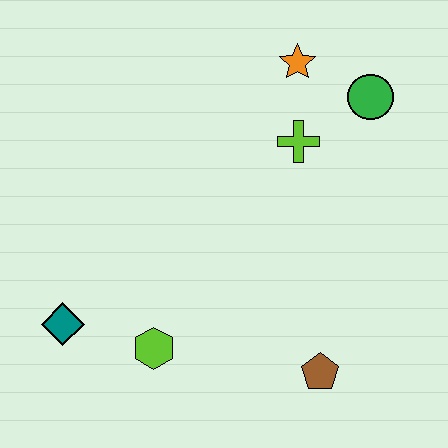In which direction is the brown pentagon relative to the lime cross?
The brown pentagon is below the lime cross.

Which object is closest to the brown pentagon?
The lime hexagon is closest to the brown pentagon.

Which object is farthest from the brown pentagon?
The orange star is farthest from the brown pentagon.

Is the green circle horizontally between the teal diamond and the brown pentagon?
No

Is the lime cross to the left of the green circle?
Yes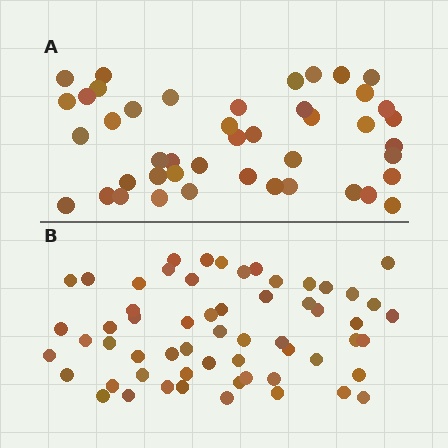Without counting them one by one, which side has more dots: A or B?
Region B (the bottom region) has more dots.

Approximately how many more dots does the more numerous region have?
Region B has approximately 15 more dots than region A.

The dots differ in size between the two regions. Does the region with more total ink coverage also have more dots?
No. Region A has more total ink coverage because its dots are larger, but region B actually contains more individual dots. Total area can be misleading — the number of items is what matters here.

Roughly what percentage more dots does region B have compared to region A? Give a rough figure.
About 35% more.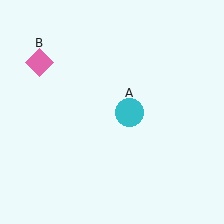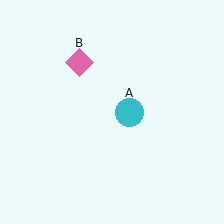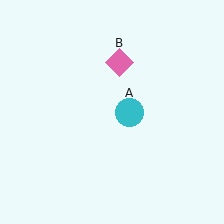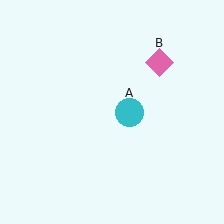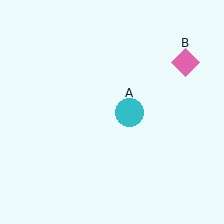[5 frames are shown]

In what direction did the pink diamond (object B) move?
The pink diamond (object B) moved right.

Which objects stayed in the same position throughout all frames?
Cyan circle (object A) remained stationary.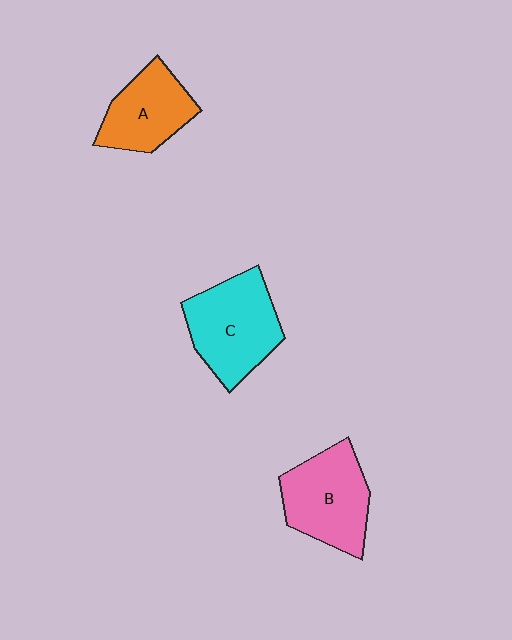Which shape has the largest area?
Shape C (cyan).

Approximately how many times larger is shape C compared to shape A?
Approximately 1.3 times.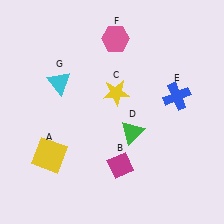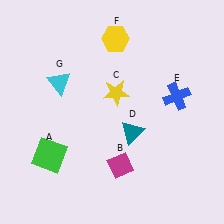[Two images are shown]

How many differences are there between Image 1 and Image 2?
There are 3 differences between the two images.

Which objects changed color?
A changed from yellow to green. D changed from green to teal. F changed from pink to yellow.